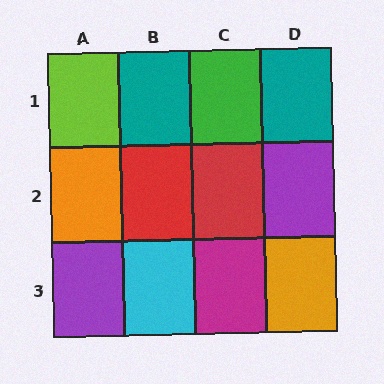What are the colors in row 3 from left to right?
Purple, cyan, magenta, orange.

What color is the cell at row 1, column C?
Green.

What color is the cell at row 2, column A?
Orange.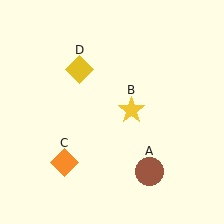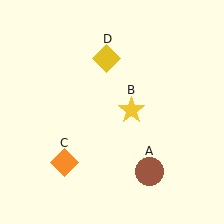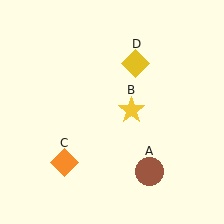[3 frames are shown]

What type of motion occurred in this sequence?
The yellow diamond (object D) rotated clockwise around the center of the scene.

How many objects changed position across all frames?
1 object changed position: yellow diamond (object D).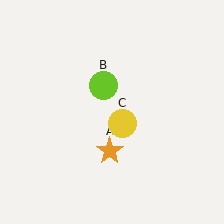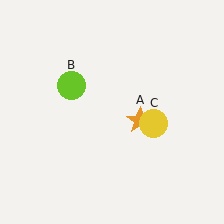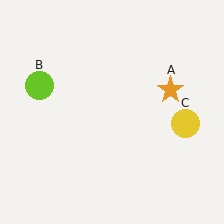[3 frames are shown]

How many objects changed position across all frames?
3 objects changed position: orange star (object A), lime circle (object B), yellow circle (object C).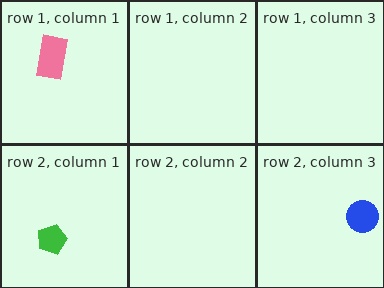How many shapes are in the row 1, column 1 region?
1.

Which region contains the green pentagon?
The row 2, column 1 region.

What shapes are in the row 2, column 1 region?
The green pentagon.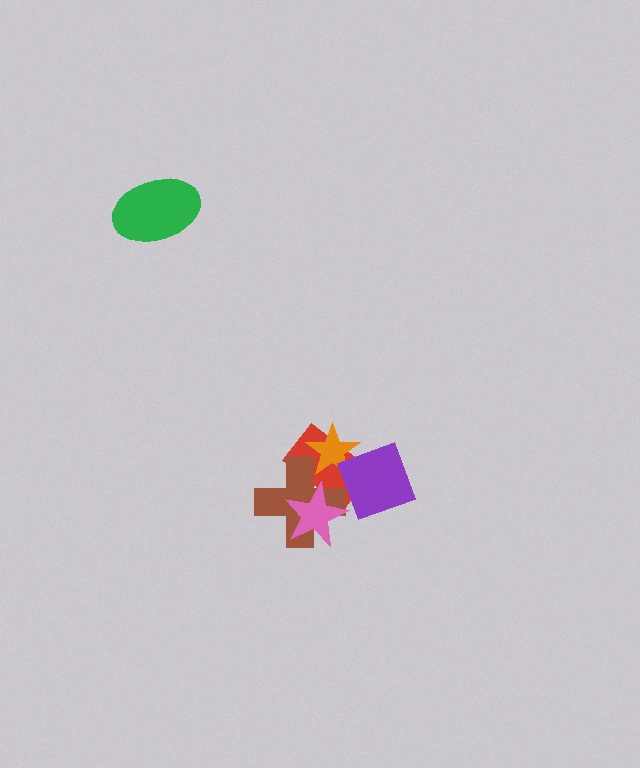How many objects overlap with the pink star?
2 objects overlap with the pink star.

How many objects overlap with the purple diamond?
3 objects overlap with the purple diamond.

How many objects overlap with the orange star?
3 objects overlap with the orange star.